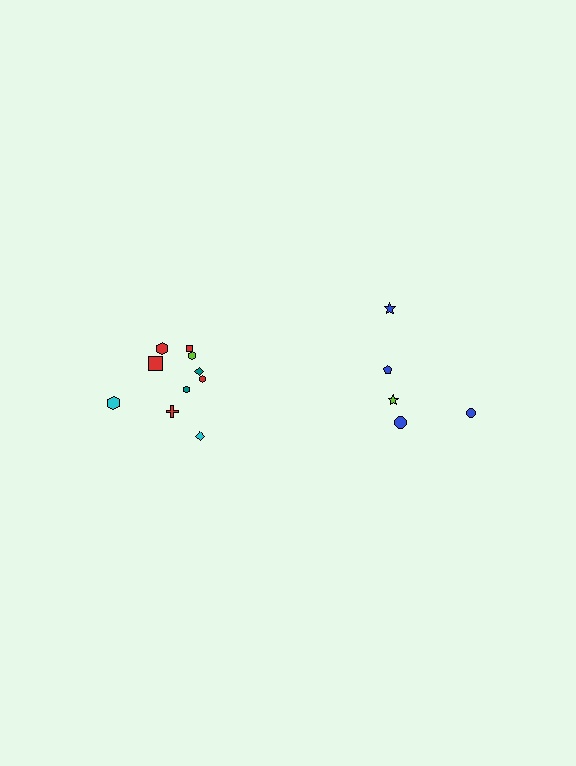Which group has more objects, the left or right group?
The left group.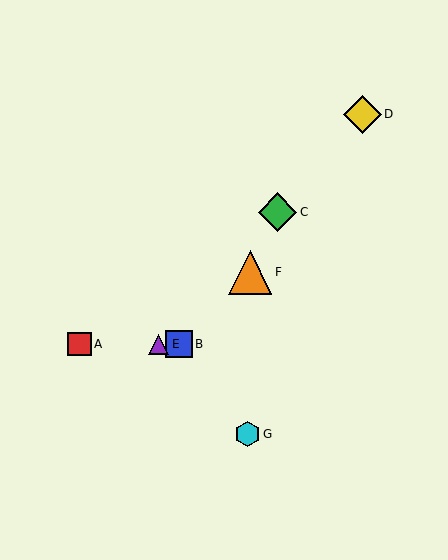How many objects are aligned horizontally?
3 objects (A, B, E) are aligned horizontally.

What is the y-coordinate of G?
Object G is at y≈434.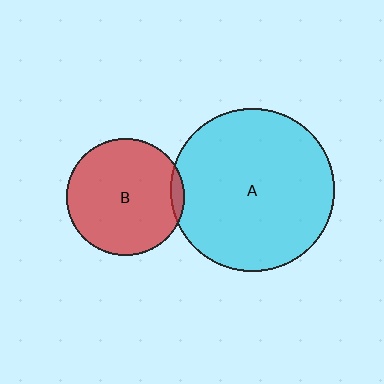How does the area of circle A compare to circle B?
Approximately 1.9 times.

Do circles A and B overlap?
Yes.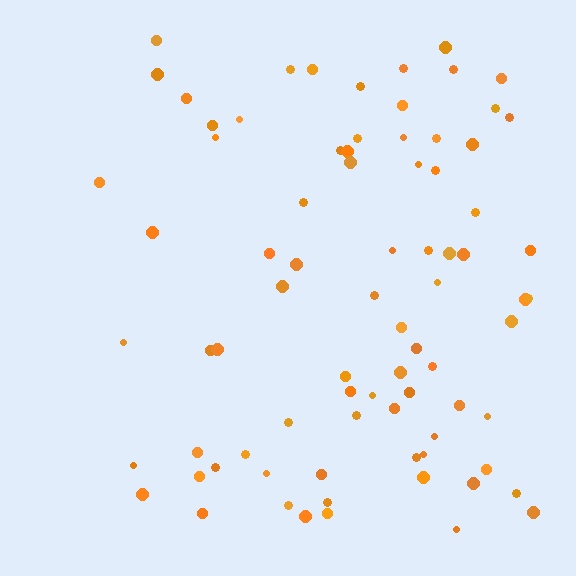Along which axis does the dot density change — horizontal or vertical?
Horizontal.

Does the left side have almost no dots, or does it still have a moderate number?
Still a moderate number, just noticeably fewer than the right.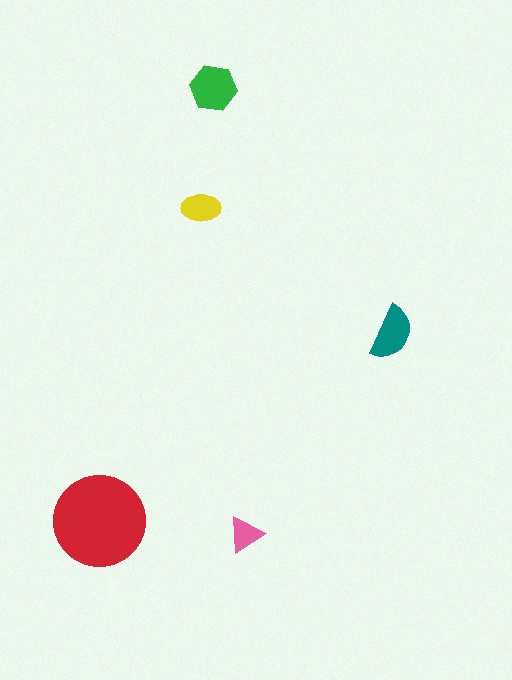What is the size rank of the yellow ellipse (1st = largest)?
4th.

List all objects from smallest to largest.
The pink triangle, the yellow ellipse, the teal semicircle, the green hexagon, the red circle.